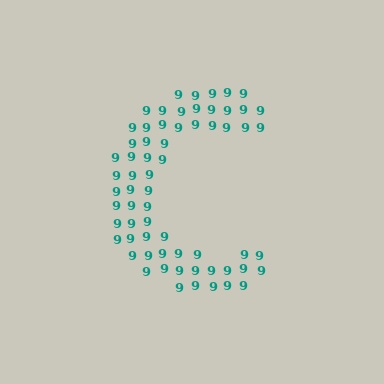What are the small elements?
The small elements are digit 9's.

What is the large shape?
The large shape is the letter C.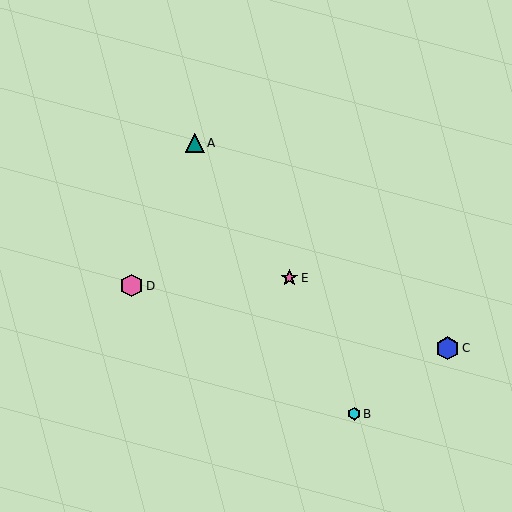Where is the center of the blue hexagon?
The center of the blue hexagon is at (447, 348).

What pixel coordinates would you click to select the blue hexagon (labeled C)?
Click at (447, 348) to select the blue hexagon C.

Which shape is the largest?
The blue hexagon (labeled C) is the largest.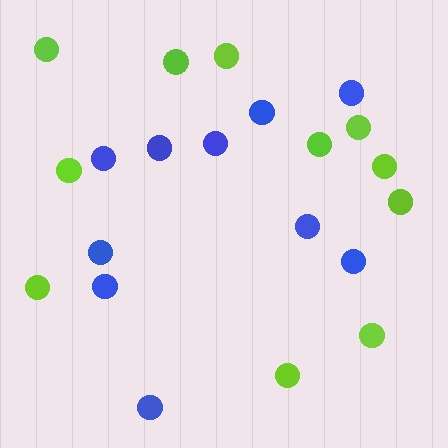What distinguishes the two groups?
There are 2 groups: one group of blue circles (10) and one group of lime circles (11).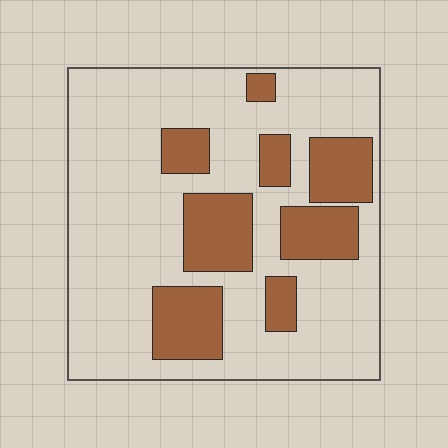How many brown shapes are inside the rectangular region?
8.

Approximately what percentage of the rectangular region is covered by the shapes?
Approximately 25%.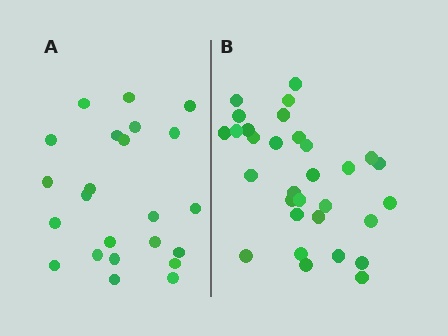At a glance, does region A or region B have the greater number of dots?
Region B (the right region) has more dots.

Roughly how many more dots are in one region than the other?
Region B has roughly 8 or so more dots than region A.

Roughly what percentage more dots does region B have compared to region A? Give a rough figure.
About 35% more.